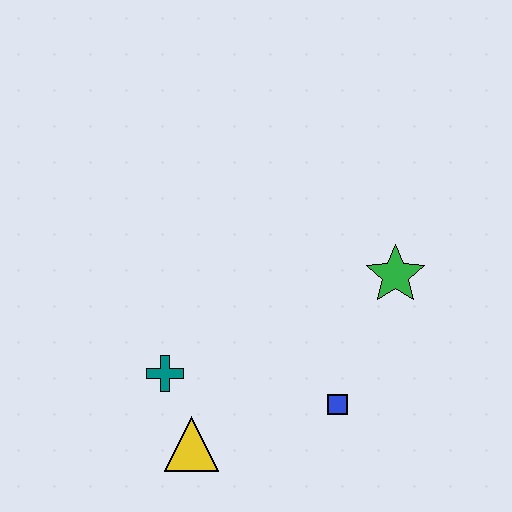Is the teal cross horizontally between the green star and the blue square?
No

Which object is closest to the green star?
The blue square is closest to the green star.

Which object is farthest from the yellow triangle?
The green star is farthest from the yellow triangle.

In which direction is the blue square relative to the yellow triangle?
The blue square is to the right of the yellow triangle.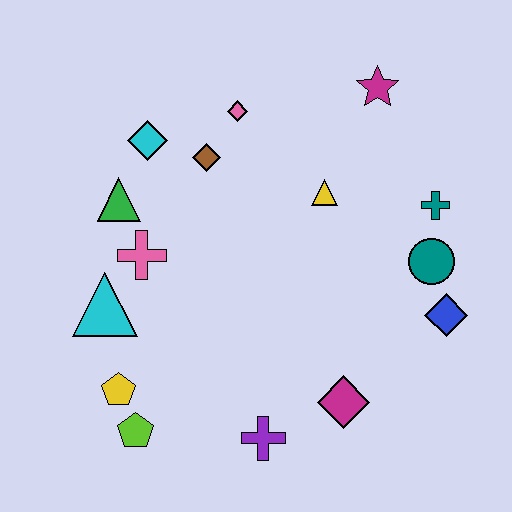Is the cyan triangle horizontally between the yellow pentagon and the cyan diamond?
No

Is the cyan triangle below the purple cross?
No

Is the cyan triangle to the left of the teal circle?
Yes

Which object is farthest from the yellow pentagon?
The magenta star is farthest from the yellow pentagon.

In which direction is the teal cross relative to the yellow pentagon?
The teal cross is to the right of the yellow pentagon.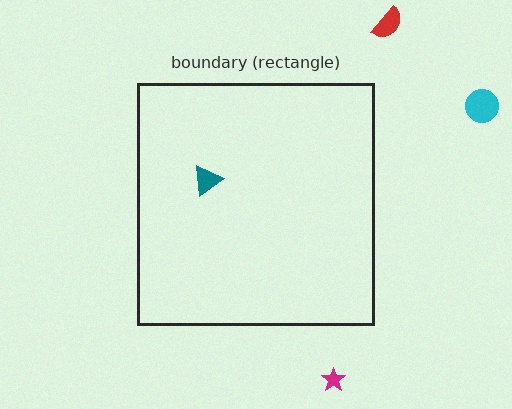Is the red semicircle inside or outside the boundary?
Outside.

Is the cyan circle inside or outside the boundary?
Outside.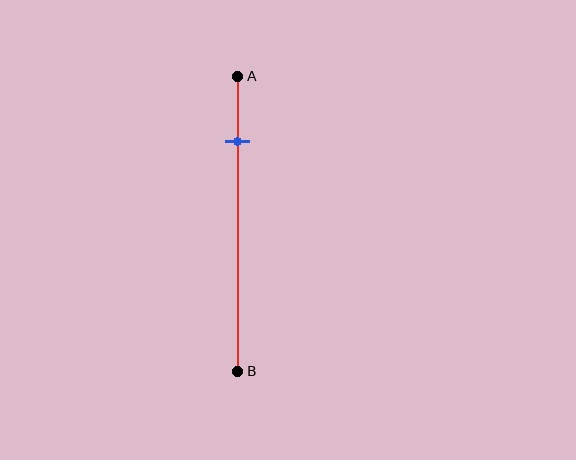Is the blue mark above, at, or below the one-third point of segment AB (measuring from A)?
The blue mark is above the one-third point of segment AB.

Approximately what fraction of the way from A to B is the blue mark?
The blue mark is approximately 20% of the way from A to B.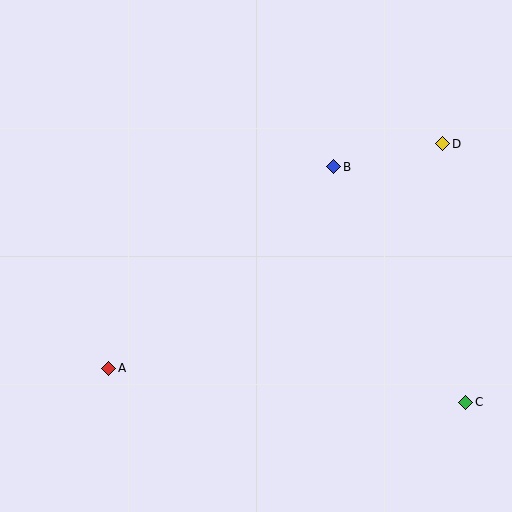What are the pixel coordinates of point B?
Point B is at (334, 167).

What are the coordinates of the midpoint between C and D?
The midpoint between C and D is at (454, 273).